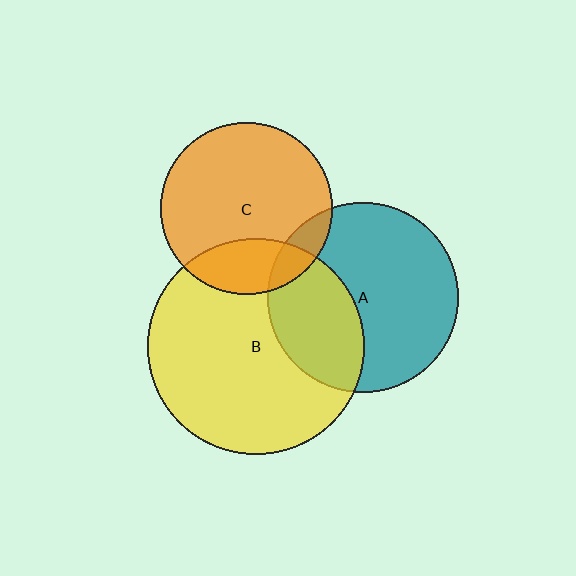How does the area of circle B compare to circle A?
Approximately 1.3 times.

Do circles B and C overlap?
Yes.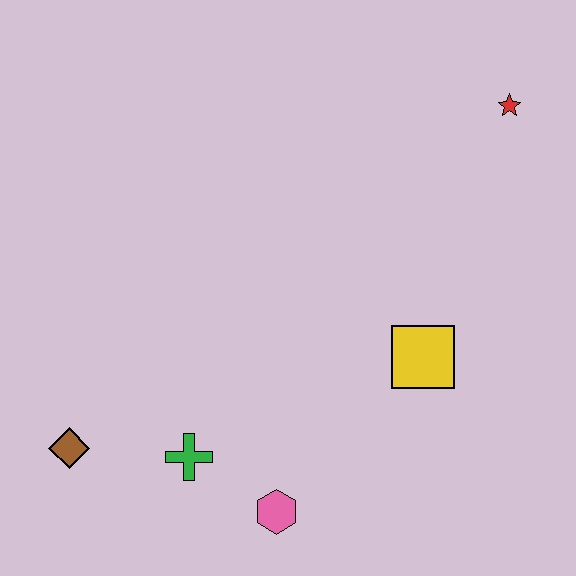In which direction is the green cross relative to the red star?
The green cross is below the red star.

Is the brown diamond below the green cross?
No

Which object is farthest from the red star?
The brown diamond is farthest from the red star.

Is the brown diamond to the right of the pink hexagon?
No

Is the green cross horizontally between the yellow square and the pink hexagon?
No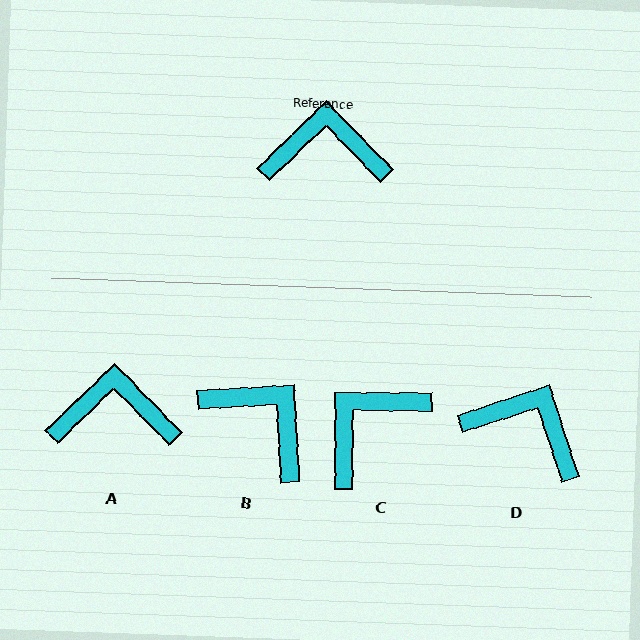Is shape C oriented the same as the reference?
No, it is off by about 45 degrees.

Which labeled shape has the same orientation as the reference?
A.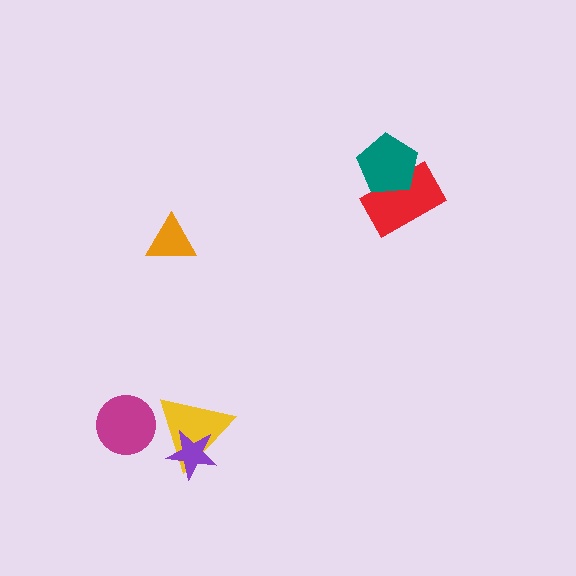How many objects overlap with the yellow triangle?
1 object overlaps with the yellow triangle.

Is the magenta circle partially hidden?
No, no other shape covers it.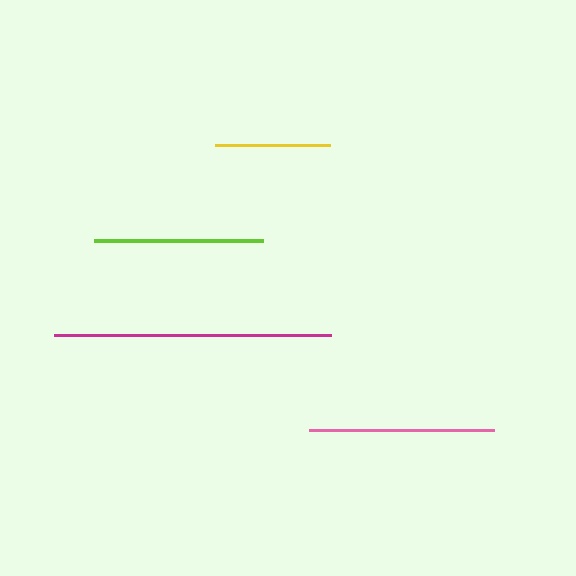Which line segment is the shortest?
The yellow line is the shortest at approximately 115 pixels.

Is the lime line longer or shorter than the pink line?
The pink line is longer than the lime line.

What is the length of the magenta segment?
The magenta segment is approximately 277 pixels long.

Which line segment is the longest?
The magenta line is the longest at approximately 277 pixels.